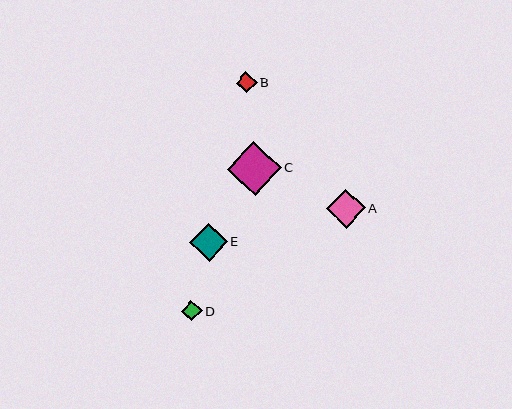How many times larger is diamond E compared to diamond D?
Diamond E is approximately 1.9 times the size of diamond D.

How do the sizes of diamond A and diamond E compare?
Diamond A and diamond E are approximately the same size.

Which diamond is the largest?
Diamond C is the largest with a size of approximately 54 pixels.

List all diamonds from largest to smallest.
From largest to smallest: C, A, E, B, D.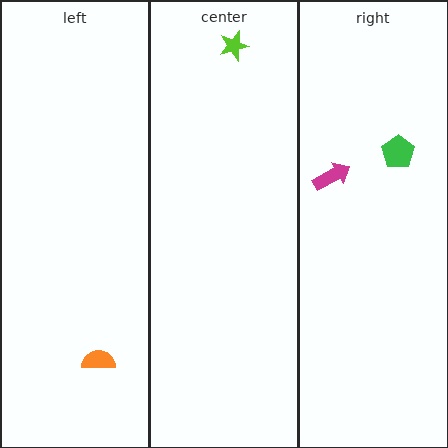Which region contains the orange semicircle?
The left region.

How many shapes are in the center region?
1.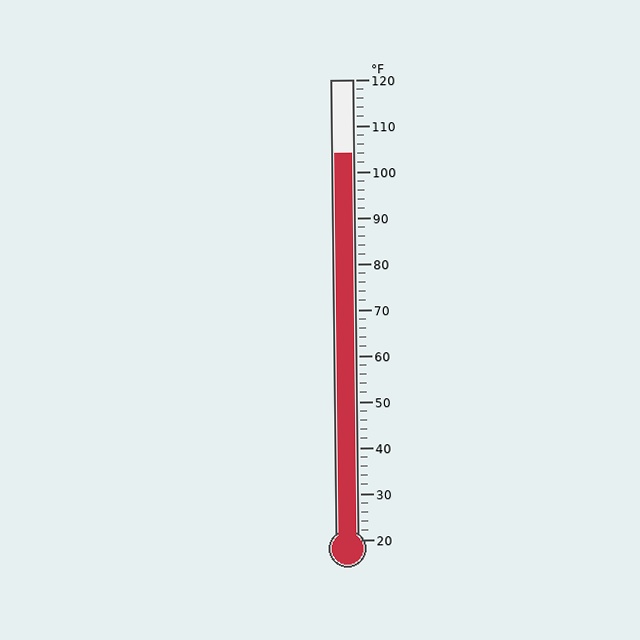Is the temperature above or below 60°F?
The temperature is above 60°F.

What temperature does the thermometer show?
The thermometer shows approximately 104°F.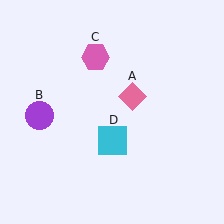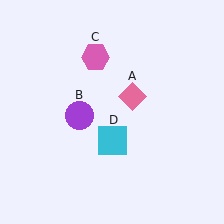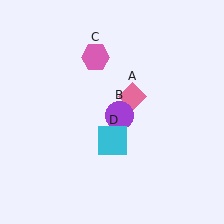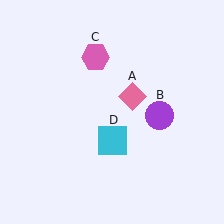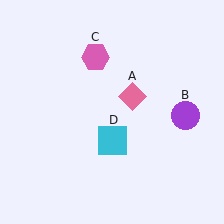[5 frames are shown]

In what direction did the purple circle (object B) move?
The purple circle (object B) moved right.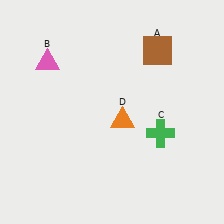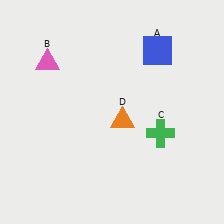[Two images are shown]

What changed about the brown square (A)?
In Image 1, A is brown. In Image 2, it changed to blue.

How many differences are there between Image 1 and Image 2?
There is 1 difference between the two images.